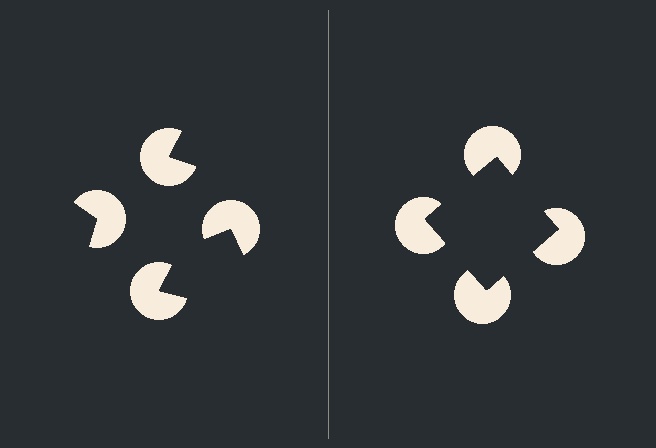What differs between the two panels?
The pac-man discs are positioned identically on both sides; only the wedge orientations differ. On the right they align to a square; on the left they are misaligned.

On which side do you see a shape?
An illusory square appears on the right side. On the left side the wedge cuts are rotated, so no coherent shape forms.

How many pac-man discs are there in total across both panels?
8 — 4 on each side.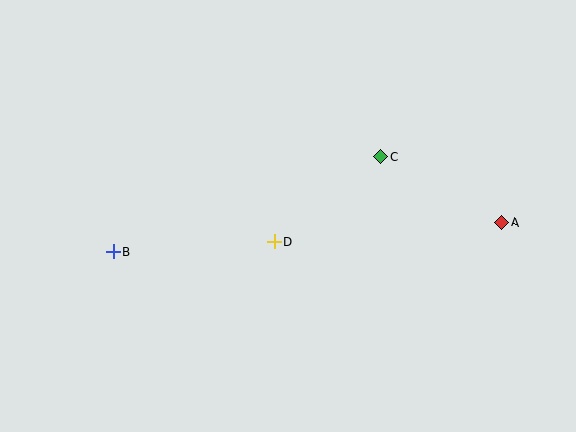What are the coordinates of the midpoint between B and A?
The midpoint between B and A is at (307, 237).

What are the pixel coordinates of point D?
Point D is at (274, 242).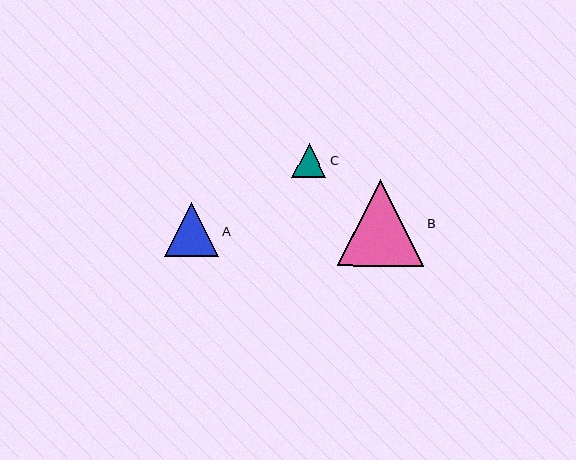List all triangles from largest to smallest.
From largest to smallest: B, A, C.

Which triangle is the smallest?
Triangle C is the smallest with a size of approximately 34 pixels.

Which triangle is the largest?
Triangle B is the largest with a size of approximately 86 pixels.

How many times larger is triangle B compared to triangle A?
Triangle B is approximately 1.6 times the size of triangle A.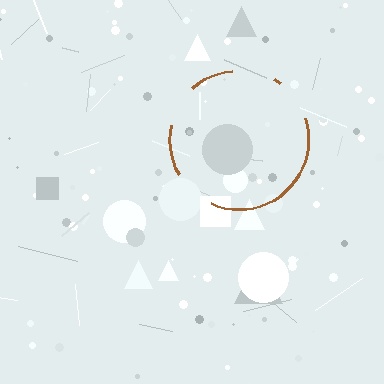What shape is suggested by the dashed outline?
The dashed outline suggests a circle.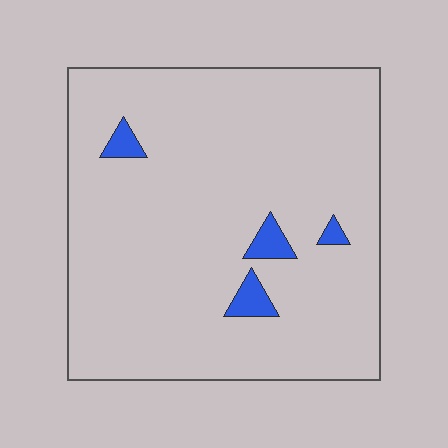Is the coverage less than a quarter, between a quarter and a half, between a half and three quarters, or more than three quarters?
Less than a quarter.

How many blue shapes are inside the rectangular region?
4.